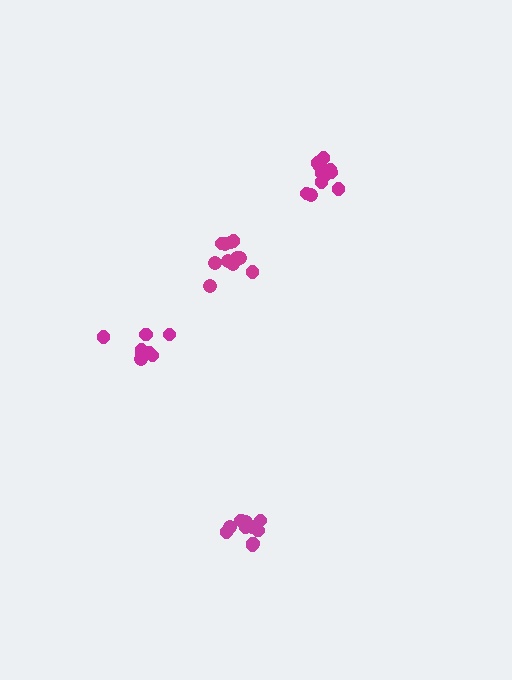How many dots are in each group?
Group 1: 8 dots, Group 2: 11 dots, Group 3: 10 dots, Group 4: 12 dots (41 total).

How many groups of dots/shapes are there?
There are 4 groups.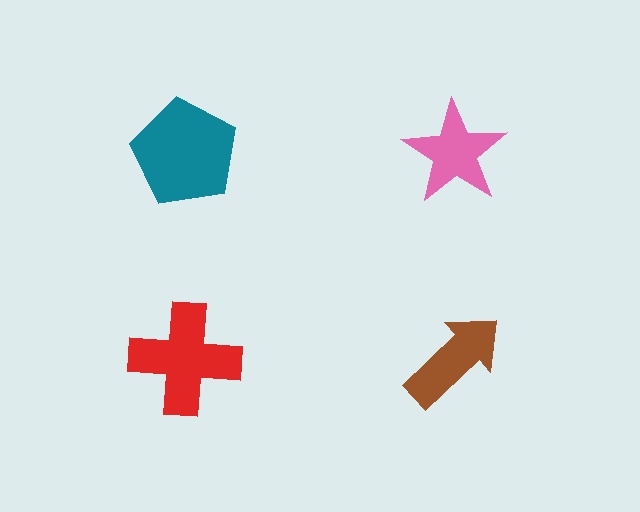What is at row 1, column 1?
A teal pentagon.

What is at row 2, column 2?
A brown arrow.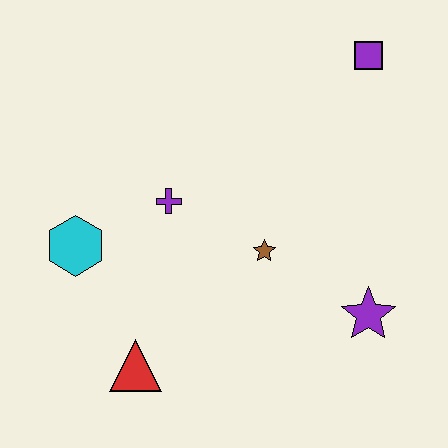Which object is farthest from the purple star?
The cyan hexagon is farthest from the purple star.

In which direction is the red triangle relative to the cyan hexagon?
The red triangle is below the cyan hexagon.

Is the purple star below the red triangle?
No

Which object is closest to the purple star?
The brown star is closest to the purple star.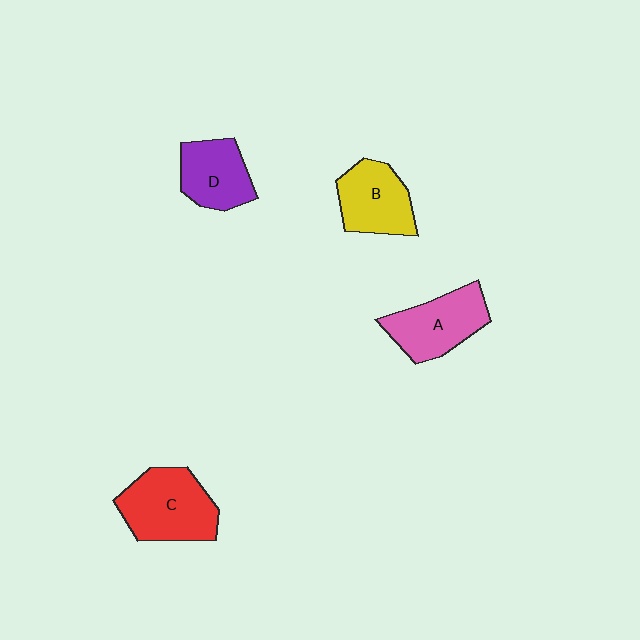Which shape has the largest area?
Shape C (red).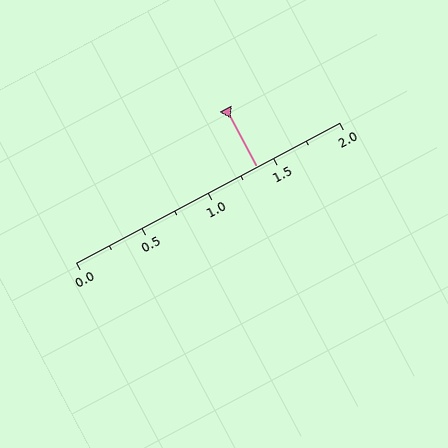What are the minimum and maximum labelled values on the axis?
The axis runs from 0.0 to 2.0.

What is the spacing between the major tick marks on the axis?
The major ticks are spaced 0.5 apart.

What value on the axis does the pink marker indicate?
The marker indicates approximately 1.38.